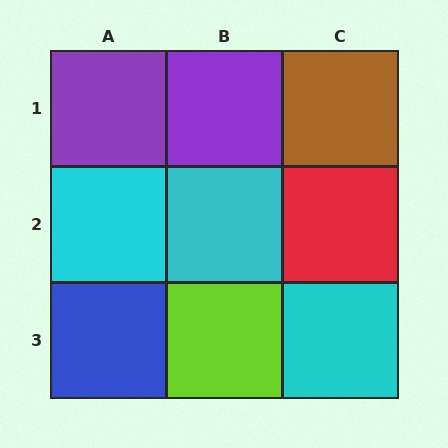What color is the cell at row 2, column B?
Cyan.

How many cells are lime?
1 cell is lime.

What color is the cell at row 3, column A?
Blue.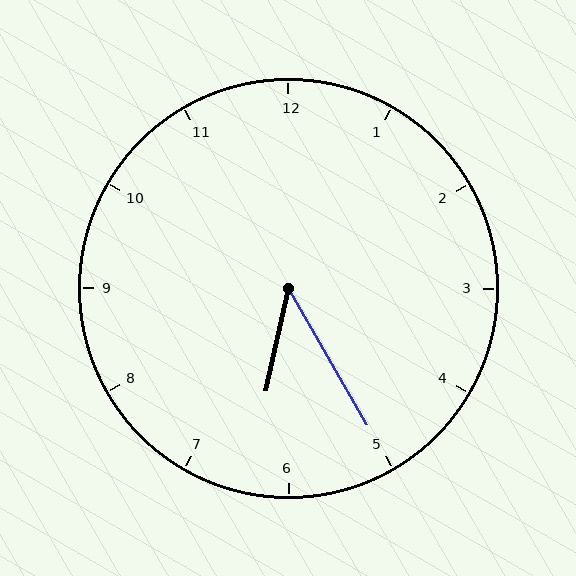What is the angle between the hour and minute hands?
Approximately 42 degrees.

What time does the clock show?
6:25.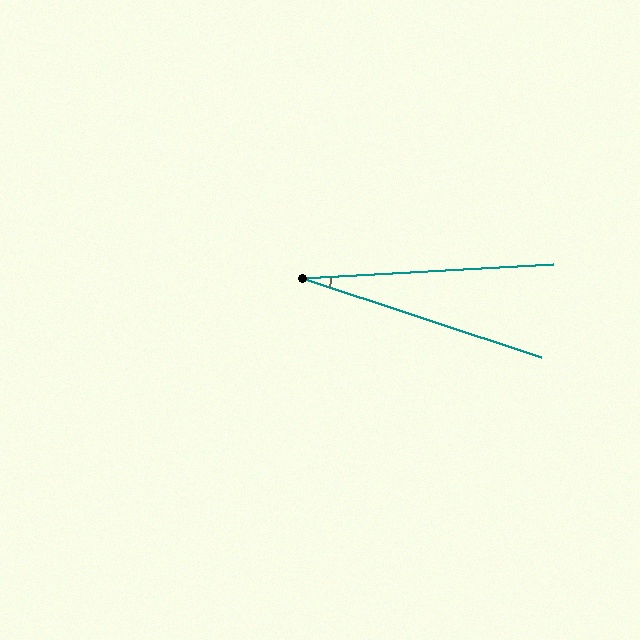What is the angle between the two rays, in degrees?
Approximately 22 degrees.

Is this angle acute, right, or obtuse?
It is acute.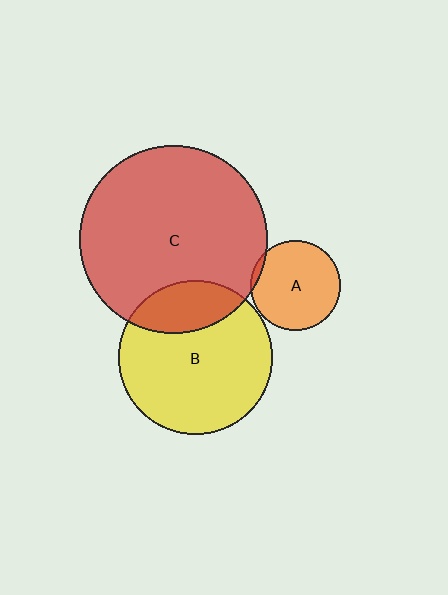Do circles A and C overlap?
Yes.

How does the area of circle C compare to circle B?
Approximately 1.5 times.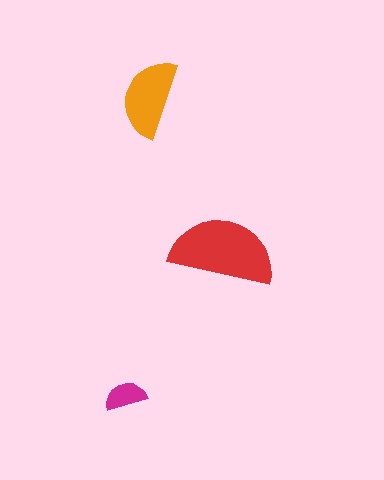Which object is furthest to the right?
The red semicircle is rightmost.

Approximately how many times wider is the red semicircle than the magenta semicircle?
About 2.5 times wider.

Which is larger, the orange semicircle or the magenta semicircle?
The orange one.